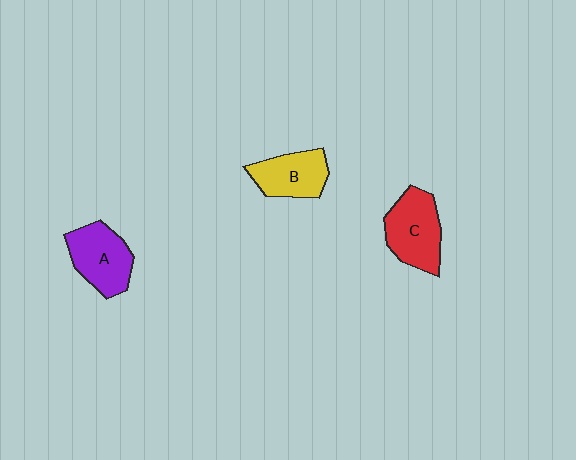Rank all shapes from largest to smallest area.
From largest to smallest: C (red), A (purple), B (yellow).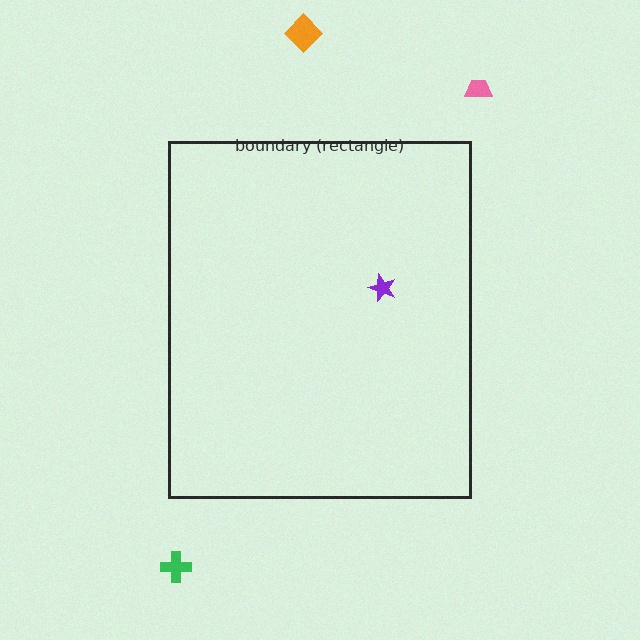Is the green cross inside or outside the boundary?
Outside.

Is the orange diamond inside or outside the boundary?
Outside.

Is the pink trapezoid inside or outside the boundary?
Outside.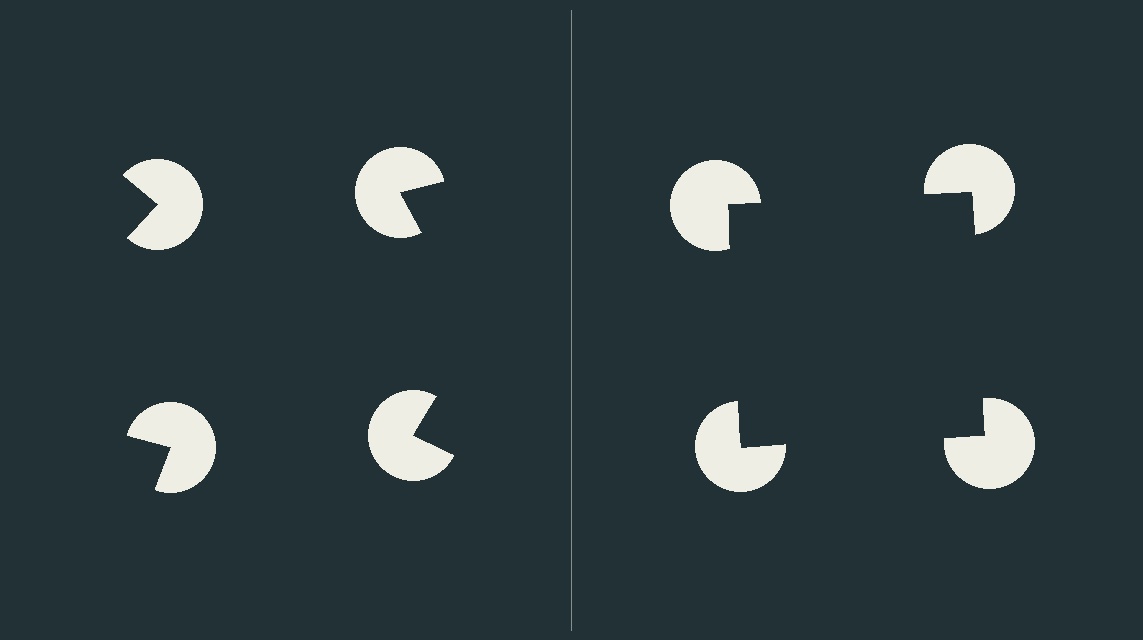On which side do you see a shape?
An illusory square appears on the right side. On the left side the wedge cuts are rotated, so no coherent shape forms.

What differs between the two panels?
The pac-man discs are positioned identically on both sides; only the wedge orientations differ. On the right they align to a square; on the left they are misaligned.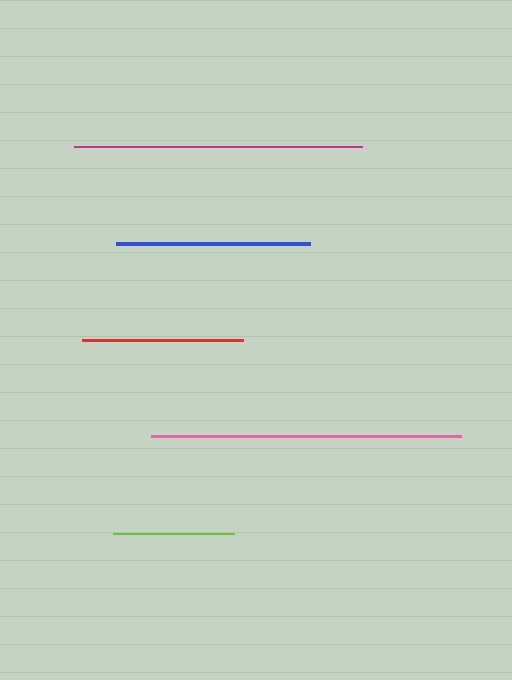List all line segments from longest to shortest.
From longest to shortest: pink, magenta, blue, red, lime.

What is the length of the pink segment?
The pink segment is approximately 310 pixels long.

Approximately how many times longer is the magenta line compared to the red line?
The magenta line is approximately 1.8 times the length of the red line.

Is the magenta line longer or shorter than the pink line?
The pink line is longer than the magenta line.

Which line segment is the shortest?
The lime line is the shortest at approximately 121 pixels.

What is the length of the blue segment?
The blue segment is approximately 193 pixels long.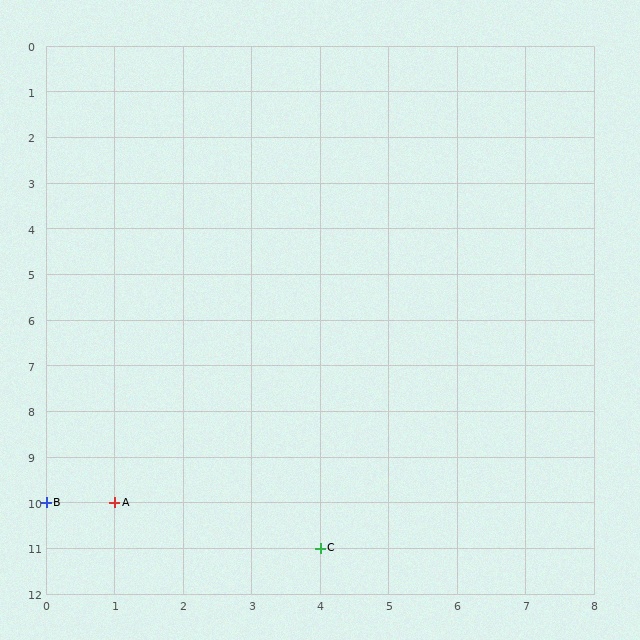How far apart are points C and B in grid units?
Points C and B are 4 columns and 1 row apart (about 4.1 grid units diagonally).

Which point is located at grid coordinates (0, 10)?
Point B is at (0, 10).